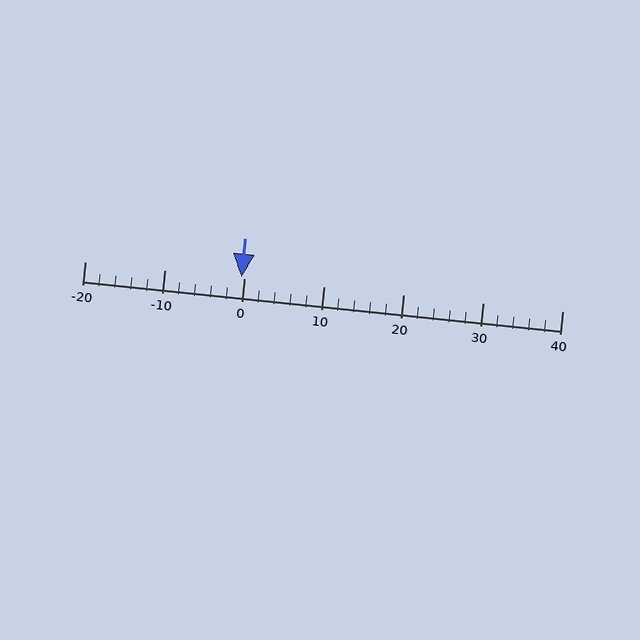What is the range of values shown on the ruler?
The ruler shows values from -20 to 40.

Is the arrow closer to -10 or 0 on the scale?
The arrow is closer to 0.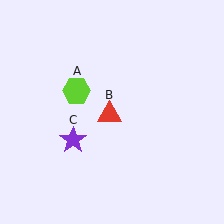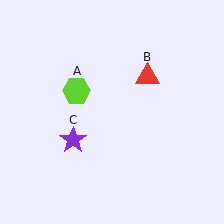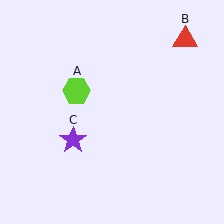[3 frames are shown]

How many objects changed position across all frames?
1 object changed position: red triangle (object B).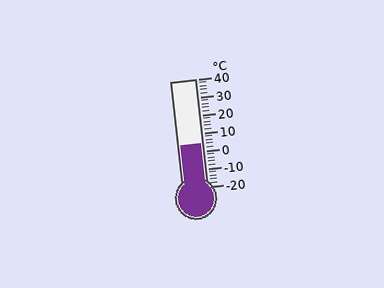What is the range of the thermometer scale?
The thermometer scale ranges from -20°C to 40°C.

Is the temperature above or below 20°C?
The temperature is below 20°C.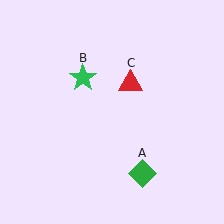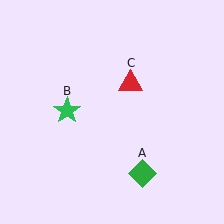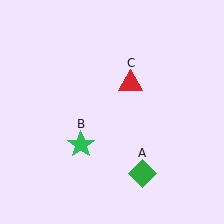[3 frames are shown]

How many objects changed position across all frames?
1 object changed position: green star (object B).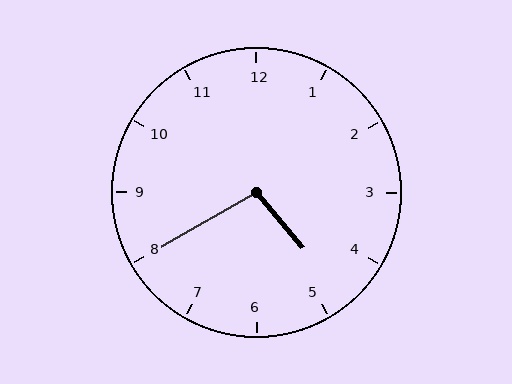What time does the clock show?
4:40.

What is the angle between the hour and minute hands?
Approximately 100 degrees.